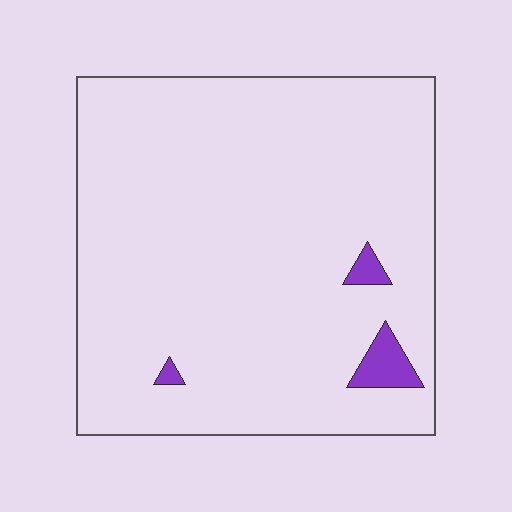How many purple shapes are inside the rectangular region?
3.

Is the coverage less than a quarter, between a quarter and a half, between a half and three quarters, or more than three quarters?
Less than a quarter.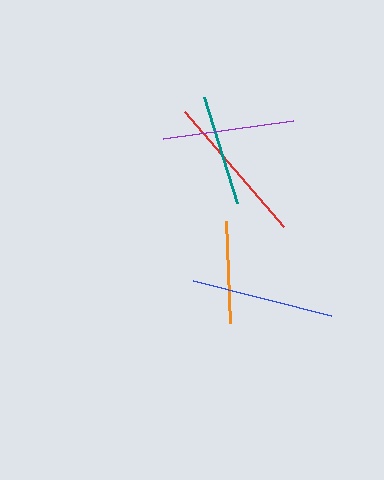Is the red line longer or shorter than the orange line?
The red line is longer than the orange line.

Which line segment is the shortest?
The orange line is the shortest at approximately 102 pixels.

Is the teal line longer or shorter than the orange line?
The teal line is longer than the orange line.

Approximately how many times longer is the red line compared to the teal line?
The red line is approximately 1.4 times the length of the teal line.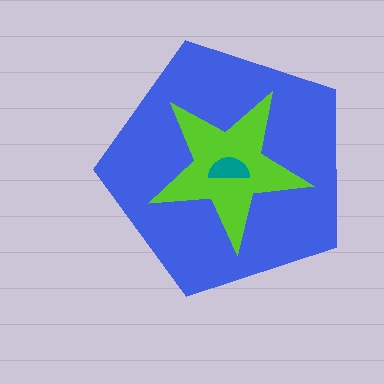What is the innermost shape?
The teal semicircle.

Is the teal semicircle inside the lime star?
Yes.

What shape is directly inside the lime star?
The teal semicircle.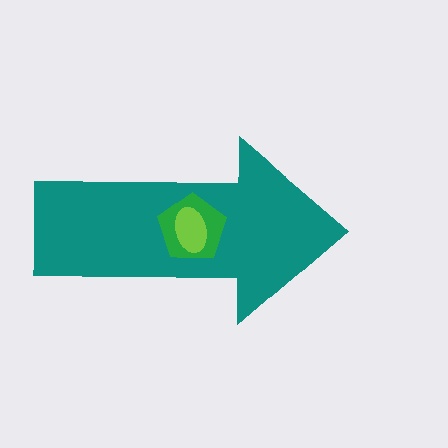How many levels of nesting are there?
3.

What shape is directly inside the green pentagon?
The lime ellipse.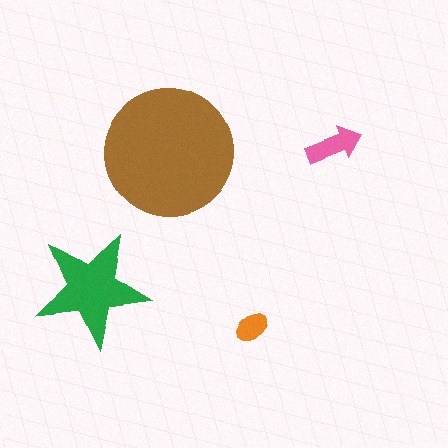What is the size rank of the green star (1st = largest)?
2nd.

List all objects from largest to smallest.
The brown circle, the green star, the pink arrow, the orange ellipse.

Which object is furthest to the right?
The pink arrow is rightmost.